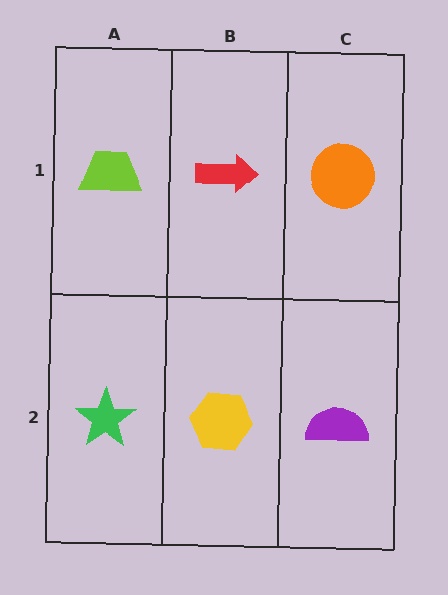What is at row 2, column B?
A yellow hexagon.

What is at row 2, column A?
A green star.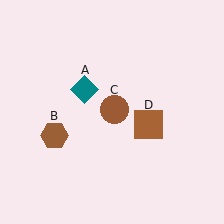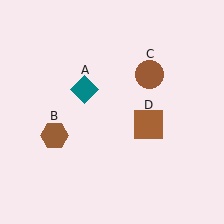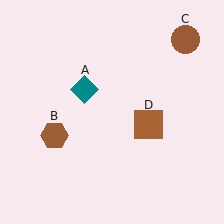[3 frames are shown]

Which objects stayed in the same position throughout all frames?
Teal diamond (object A) and brown hexagon (object B) and brown square (object D) remained stationary.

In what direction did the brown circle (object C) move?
The brown circle (object C) moved up and to the right.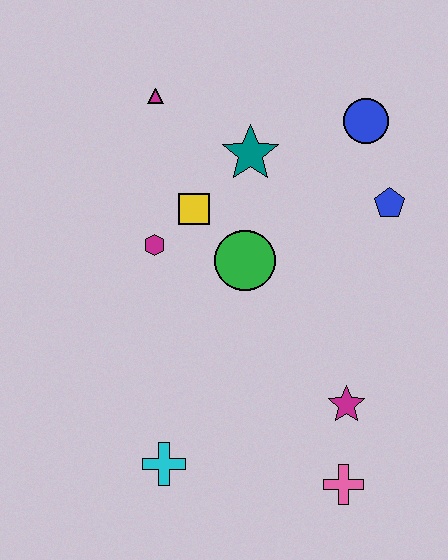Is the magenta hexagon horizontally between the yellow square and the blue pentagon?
No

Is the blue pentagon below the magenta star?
No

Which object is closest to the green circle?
The yellow square is closest to the green circle.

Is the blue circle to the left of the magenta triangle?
No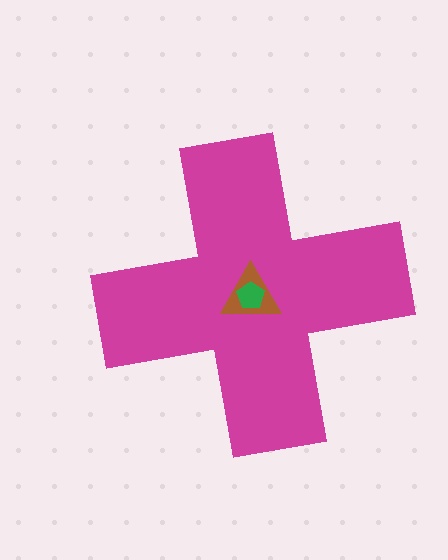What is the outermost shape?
The magenta cross.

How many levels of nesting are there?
3.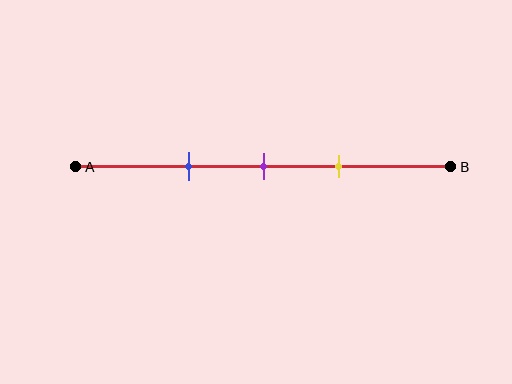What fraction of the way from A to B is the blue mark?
The blue mark is approximately 30% (0.3) of the way from A to B.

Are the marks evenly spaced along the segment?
Yes, the marks are approximately evenly spaced.